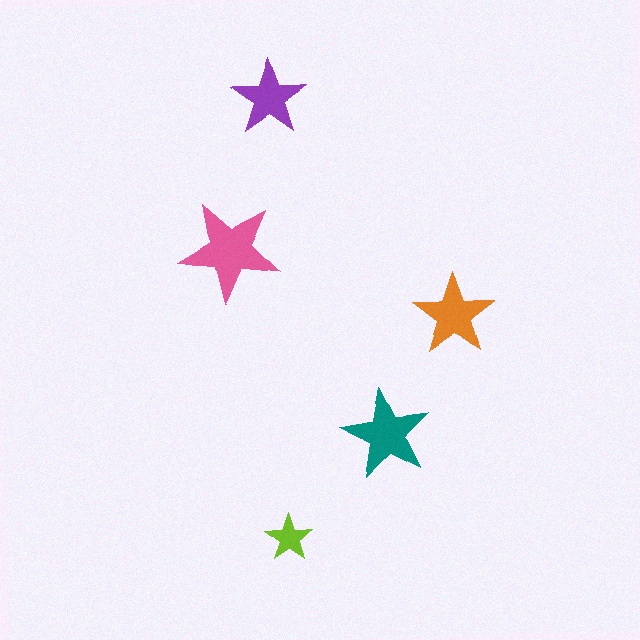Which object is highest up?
The purple star is topmost.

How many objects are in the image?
There are 5 objects in the image.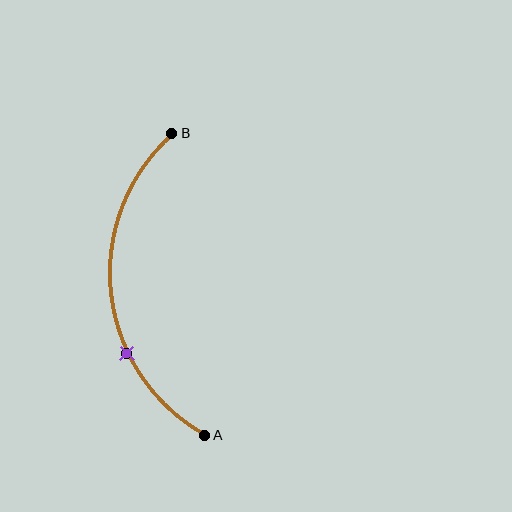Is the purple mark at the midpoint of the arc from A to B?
No. The purple mark lies on the arc but is closer to endpoint A. The arc midpoint would be at the point on the curve equidistant along the arc from both A and B.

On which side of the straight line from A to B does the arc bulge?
The arc bulges to the left of the straight line connecting A and B.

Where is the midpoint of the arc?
The arc midpoint is the point on the curve farthest from the straight line joining A and B. It sits to the left of that line.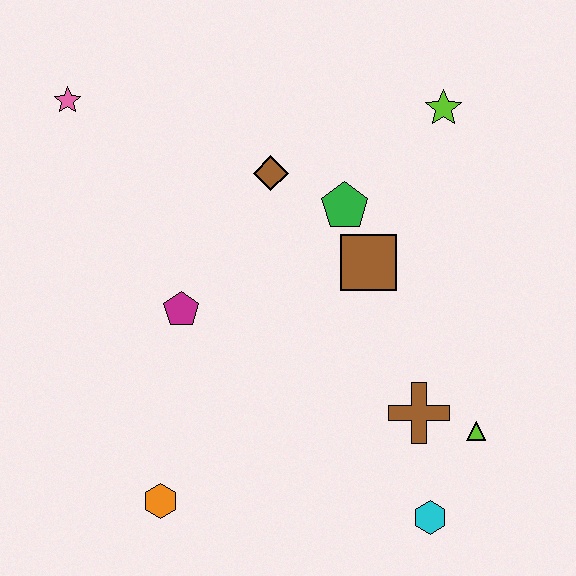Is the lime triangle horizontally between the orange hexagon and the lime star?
No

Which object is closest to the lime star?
The green pentagon is closest to the lime star.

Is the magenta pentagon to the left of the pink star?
No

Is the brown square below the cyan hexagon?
No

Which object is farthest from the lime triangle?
The pink star is farthest from the lime triangle.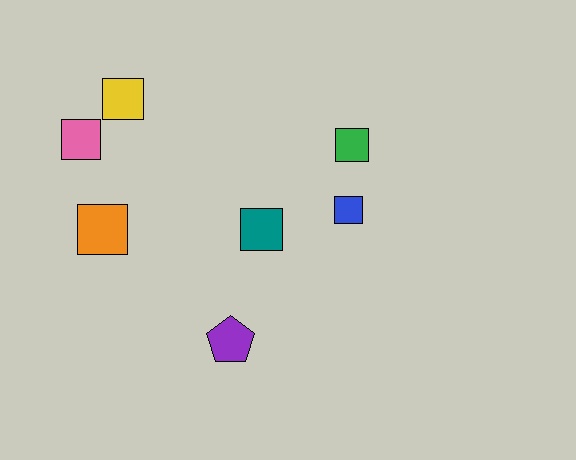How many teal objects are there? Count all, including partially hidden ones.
There is 1 teal object.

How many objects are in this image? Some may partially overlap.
There are 7 objects.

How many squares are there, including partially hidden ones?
There are 6 squares.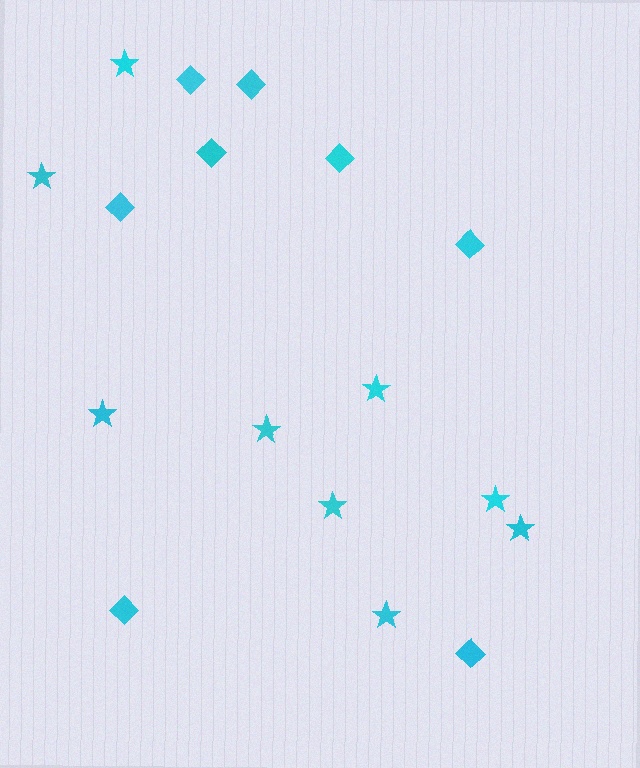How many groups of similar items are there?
There are 2 groups: one group of diamonds (8) and one group of stars (9).